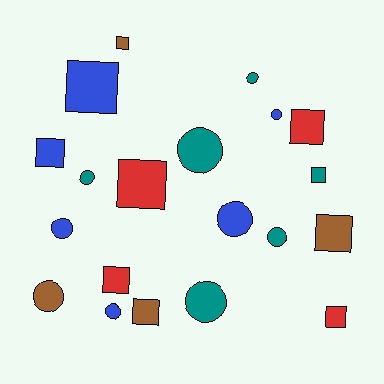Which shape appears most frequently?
Square, with 10 objects.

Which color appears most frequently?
Blue, with 6 objects.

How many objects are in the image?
There are 20 objects.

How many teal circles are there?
There are 5 teal circles.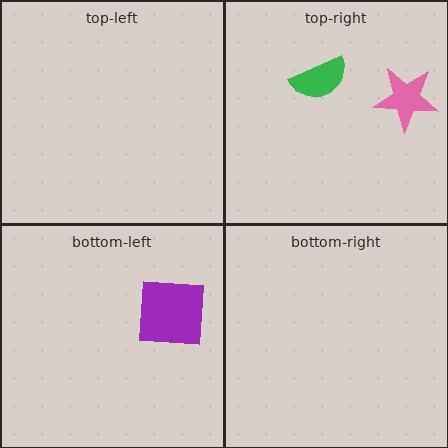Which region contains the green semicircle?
The top-right region.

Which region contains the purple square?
The bottom-left region.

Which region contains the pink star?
The top-right region.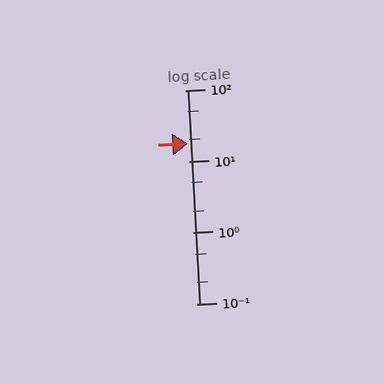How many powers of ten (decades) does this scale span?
The scale spans 3 decades, from 0.1 to 100.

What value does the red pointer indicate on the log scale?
The pointer indicates approximately 18.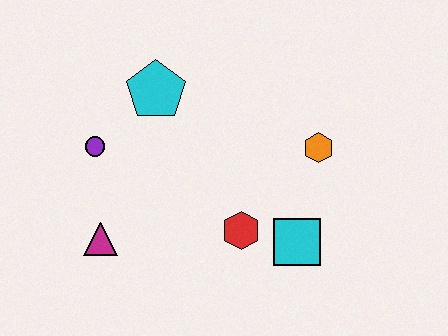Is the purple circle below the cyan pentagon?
Yes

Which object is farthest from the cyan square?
The purple circle is farthest from the cyan square.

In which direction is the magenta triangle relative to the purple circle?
The magenta triangle is below the purple circle.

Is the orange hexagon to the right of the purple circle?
Yes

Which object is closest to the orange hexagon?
The cyan square is closest to the orange hexagon.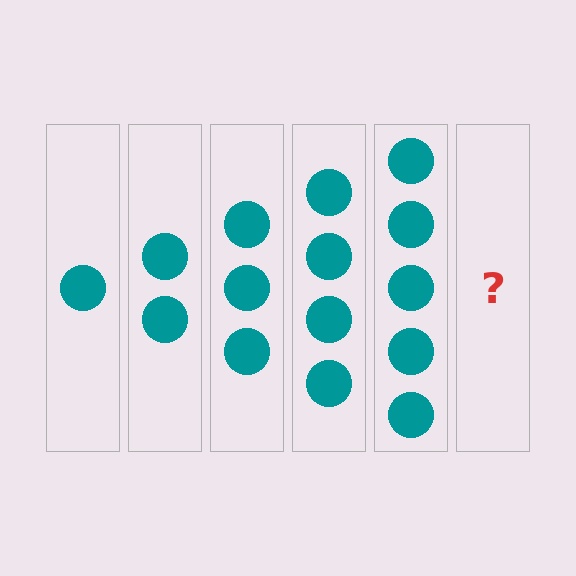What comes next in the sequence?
The next element should be 6 circles.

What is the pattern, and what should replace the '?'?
The pattern is that each step adds one more circle. The '?' should be 6 circles.